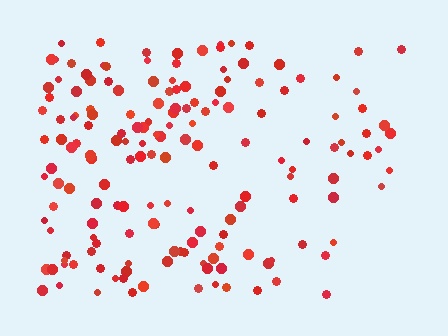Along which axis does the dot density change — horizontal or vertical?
Horizontal.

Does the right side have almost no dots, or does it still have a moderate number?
Still a moderate number, just noticeably fewer than the left.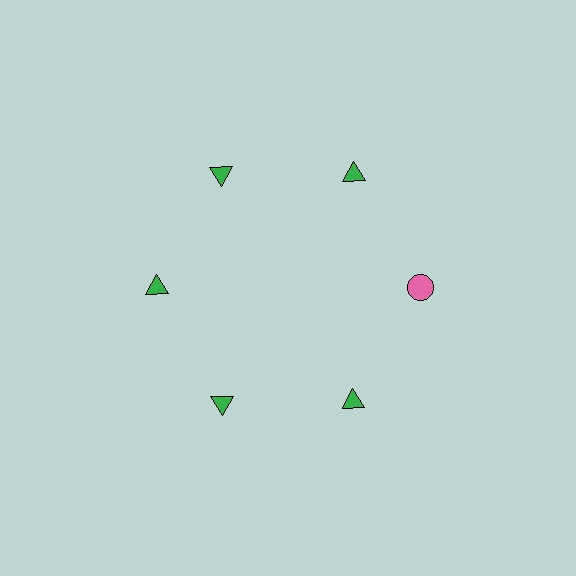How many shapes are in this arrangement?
There are 6 shapes arranged in a ring pattern.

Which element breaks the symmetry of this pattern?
The pink circle at roughly the 3 o'clock position breaks the symmetry. All other shapes are green triangles.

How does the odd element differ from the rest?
It differs in both color (pink instead of green) and shape (circle instead of triangle).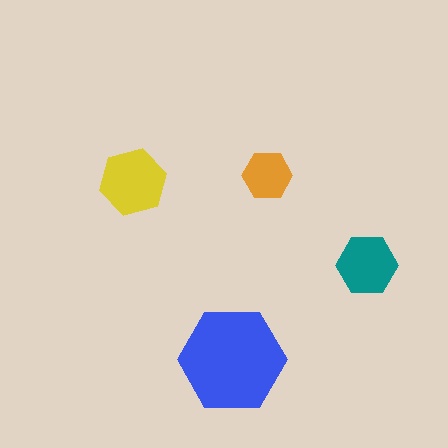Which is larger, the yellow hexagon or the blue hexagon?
The blue one.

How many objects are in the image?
There are 4 objects in the image.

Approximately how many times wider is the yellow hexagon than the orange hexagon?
About 1.5 times wider.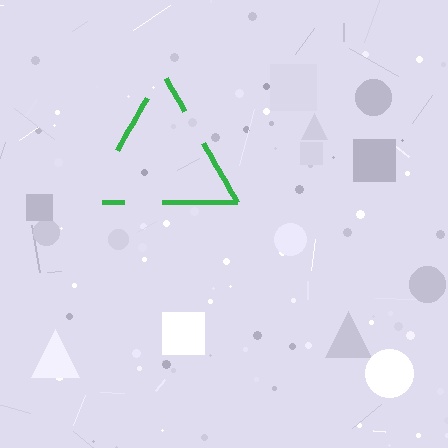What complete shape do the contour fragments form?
The contour fragments form a triangle.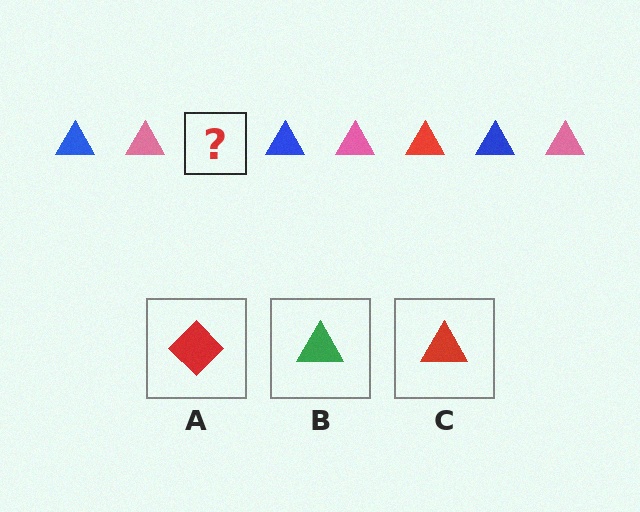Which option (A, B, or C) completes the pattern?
C.